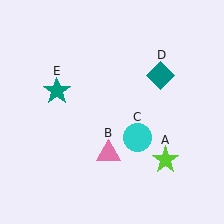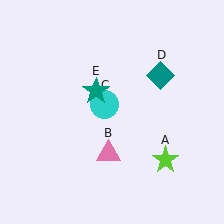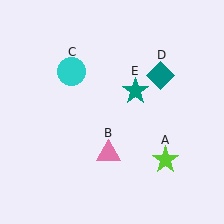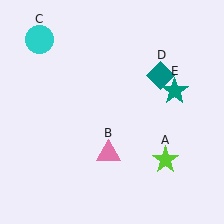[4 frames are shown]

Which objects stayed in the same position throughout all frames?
Lime star (object A) and pink triangle (object B) and teal diamond (object D) remained stationary.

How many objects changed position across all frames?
2 objects changed position: cyan circle (object C), teal star (object E).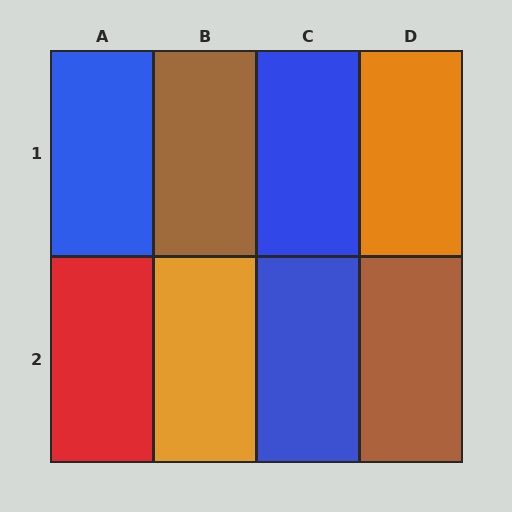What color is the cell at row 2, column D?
Brown.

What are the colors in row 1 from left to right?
Blue, brown, blue, orange.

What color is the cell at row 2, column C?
Blue.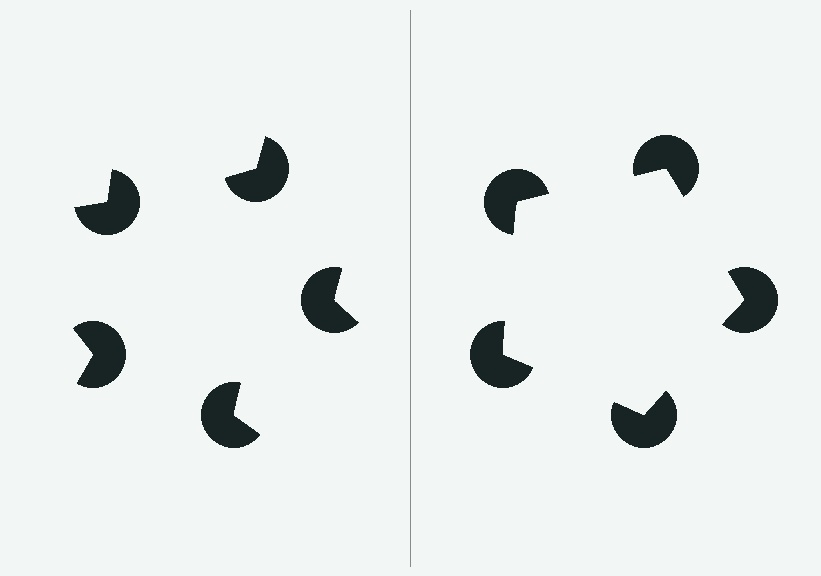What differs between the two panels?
The pac-man discs are positioned identically on both sides; only the wedge orientations differ. On the right they align to a pentagon; on the left they are misaligned.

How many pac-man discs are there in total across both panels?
10 — 5 on each side.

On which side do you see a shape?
An illusory pentagon appears on the right side. On the left side the wedge cuts are rotated, so no coherent shape forms.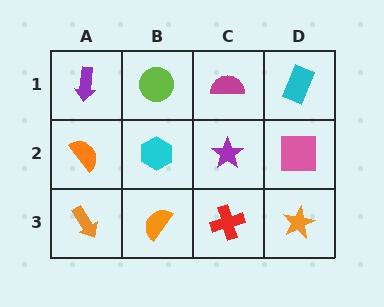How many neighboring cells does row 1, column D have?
2.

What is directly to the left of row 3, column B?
An orange arrow.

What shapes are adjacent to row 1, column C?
A purple star (row 2, column C), a lime circle (row 1, column B), a cyan rectangle (row 1, column D).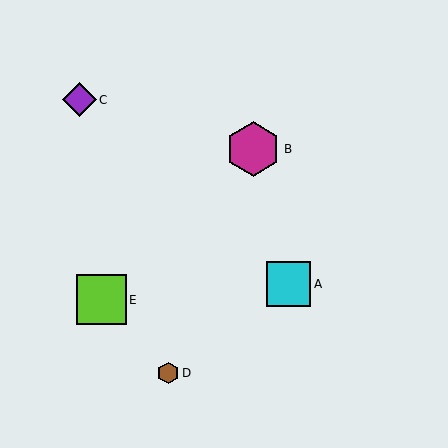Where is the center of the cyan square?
The center of the cyan square is at (288, 284).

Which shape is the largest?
The magenta hexagon (labeled B) is the largest.